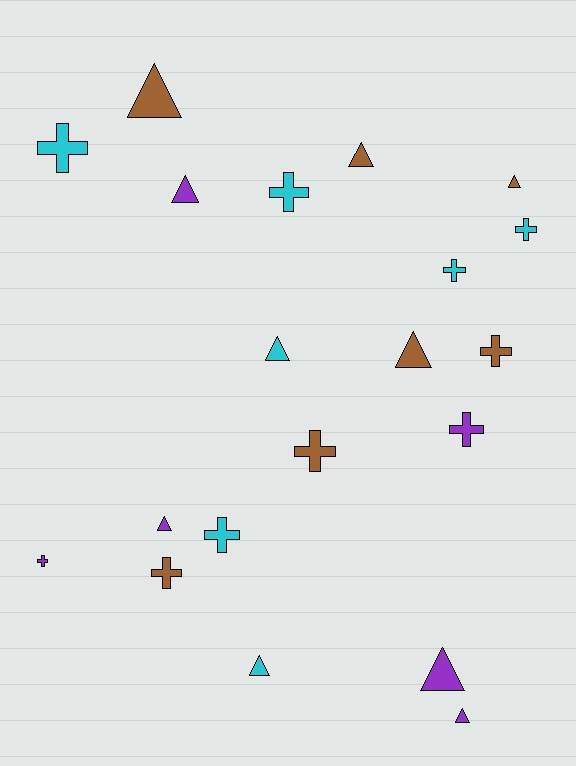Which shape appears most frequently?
Triangle, with 10 objects.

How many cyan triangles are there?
There are 2 cyan triangles.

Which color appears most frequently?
Cyan, with 7 objects.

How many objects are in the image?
There are 20 objects.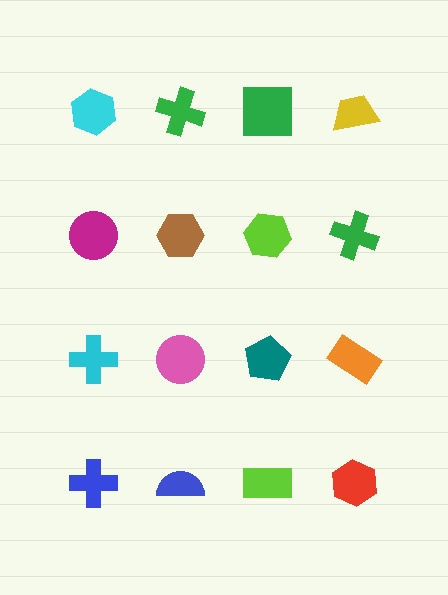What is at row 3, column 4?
An orange rectangle.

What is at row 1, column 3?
A green square.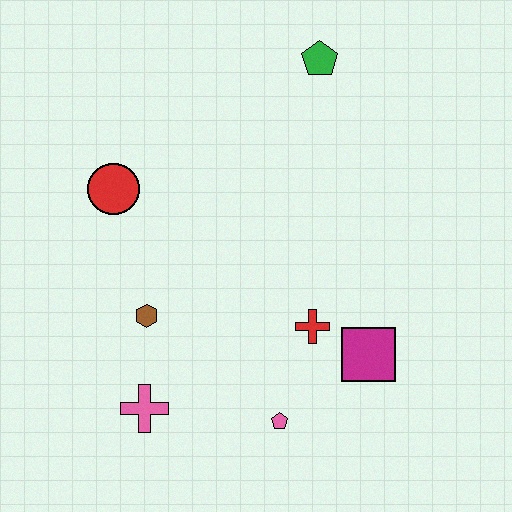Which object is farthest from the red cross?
The green pentagon is farthest from the red cross.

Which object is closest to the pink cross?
The brown hexagon is closest to the pink cross.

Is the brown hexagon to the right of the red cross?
No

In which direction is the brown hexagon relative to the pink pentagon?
The brown hexagon is to the left of the pink pentagon.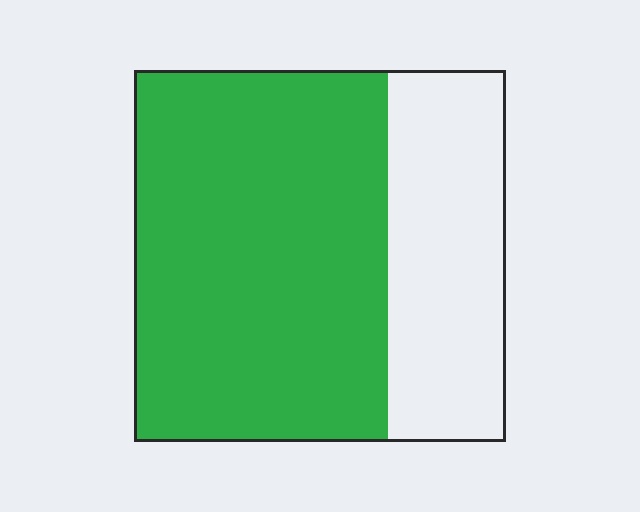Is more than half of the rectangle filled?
Yes.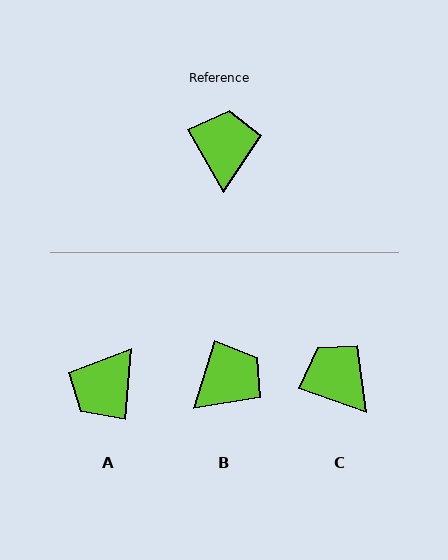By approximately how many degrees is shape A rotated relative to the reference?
Approximately 145 degrees counter-clockwise.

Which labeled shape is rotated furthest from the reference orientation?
A, about 145 degrees away.